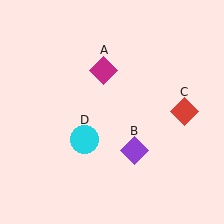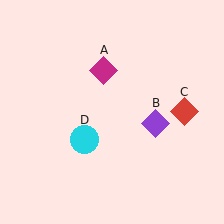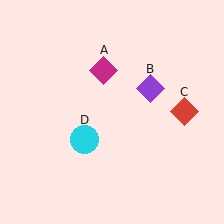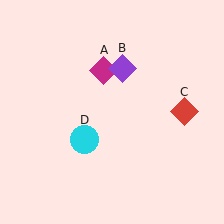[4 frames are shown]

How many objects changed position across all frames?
1 object changed position: purple diamond (object B).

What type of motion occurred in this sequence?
The purple diamond (object B) rotated counterclockwise around the center of the scene.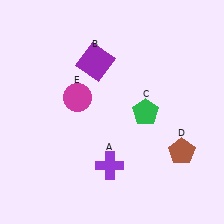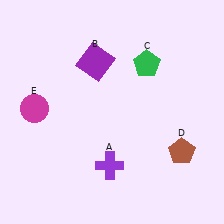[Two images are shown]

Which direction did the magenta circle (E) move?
The magenta circle (E) moved left.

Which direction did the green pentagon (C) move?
The green pentagon (C) moved up.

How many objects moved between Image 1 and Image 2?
2 objects moved between the two images.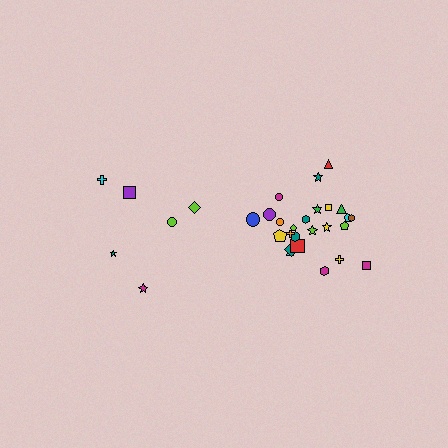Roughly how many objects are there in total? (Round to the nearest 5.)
Roughly 30 objects in total.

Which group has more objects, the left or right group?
The right group.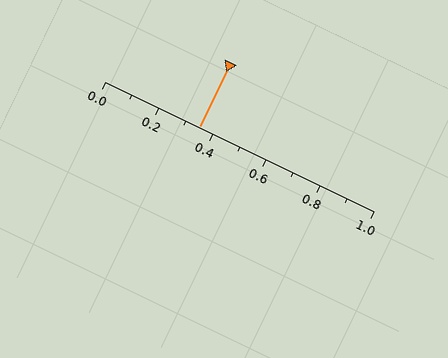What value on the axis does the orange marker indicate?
The marker indicates approximately 0.35.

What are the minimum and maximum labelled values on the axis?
The axis runs from 0.0 to 1.0.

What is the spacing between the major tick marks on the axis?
The major ticks are spaced 0.2 apart.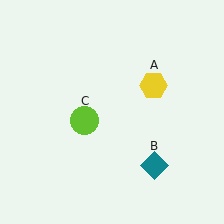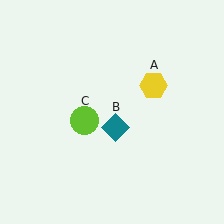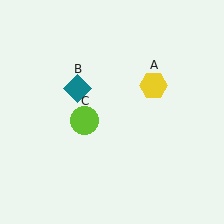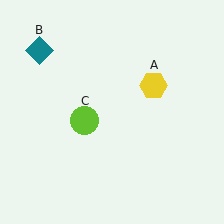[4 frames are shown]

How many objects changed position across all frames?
1 object changed position: teal diamond (object B).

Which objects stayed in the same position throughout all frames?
Yellow hexagon (object A) and lime circle (object C) remained stationary.